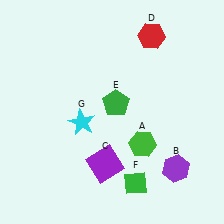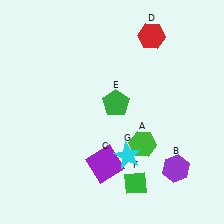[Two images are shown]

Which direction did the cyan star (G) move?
The cyan star (G) moved right.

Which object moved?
The cyan star (G) moved right.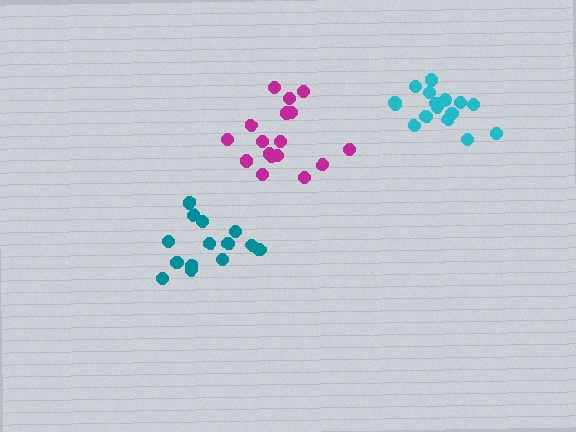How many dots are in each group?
Group 1: 14 dots, Group 2: 17 dots, Group 3: 16 dots (47 total).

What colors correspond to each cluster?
The clusters are colored: teal, magenta, cyan.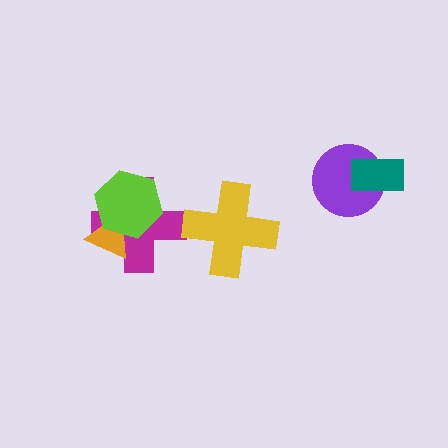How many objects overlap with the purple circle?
1 object overlaps with the purple circle.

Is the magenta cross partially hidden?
Yes, it is partially covered by another shape.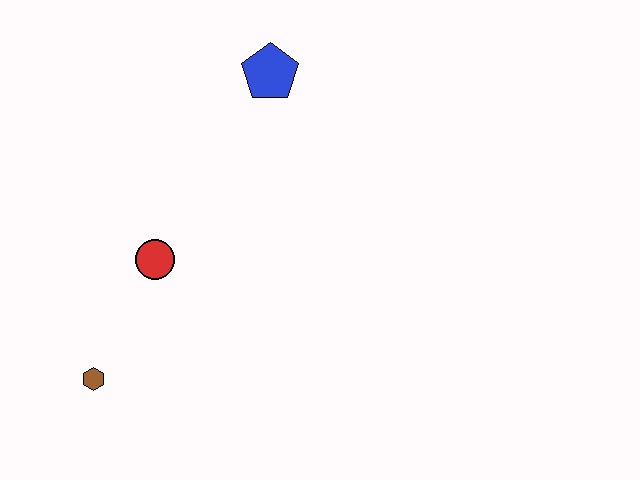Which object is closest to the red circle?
The brown hexagon is closest to the red circle.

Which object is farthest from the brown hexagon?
The blue pentagon is farthest from the brown hexagon.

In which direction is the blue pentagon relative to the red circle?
The blue pentagon is above the red circle.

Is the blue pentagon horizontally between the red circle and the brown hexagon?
No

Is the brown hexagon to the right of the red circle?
No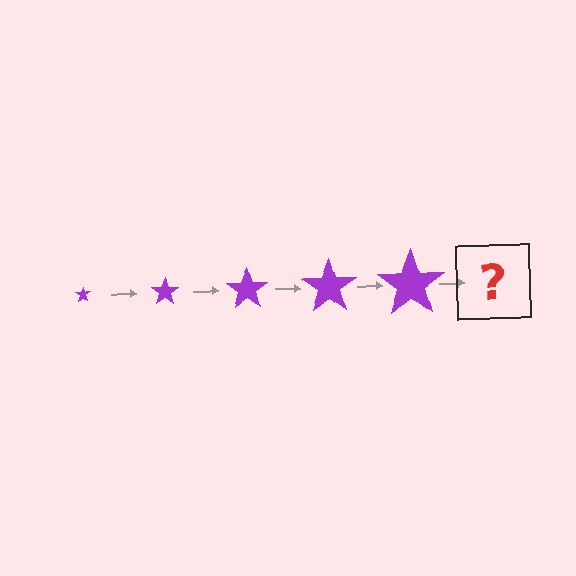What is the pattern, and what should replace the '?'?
The pattern is that the star gets progressively larger each step. The '?' should be a purple star, larger than the previous one.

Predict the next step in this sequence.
The next step is a purple star, larger than the previous one.